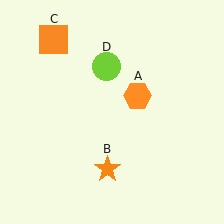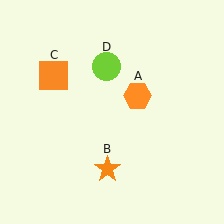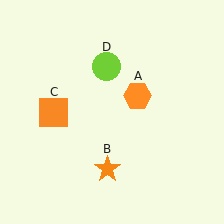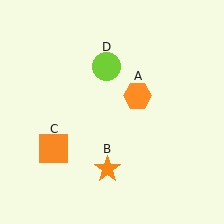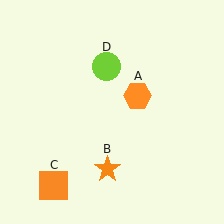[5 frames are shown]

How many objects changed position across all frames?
1 object changed position: orange square (object C).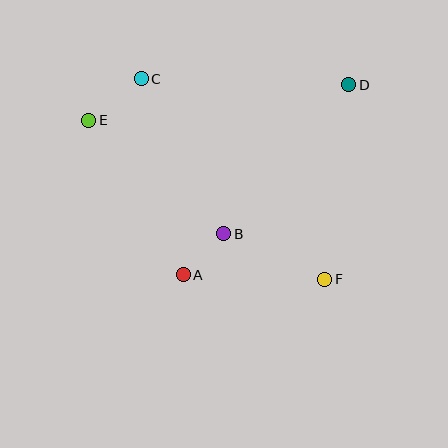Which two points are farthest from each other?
Points E and F are farthest from each other.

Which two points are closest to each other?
Points A and B are closest to each other.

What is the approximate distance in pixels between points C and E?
The distance between C and E is approximately 67 pixels.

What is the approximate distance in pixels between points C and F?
The distance between C and F is approximately 272 pixels.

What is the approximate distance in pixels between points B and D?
The distance between B and D is approximately 195 pixels.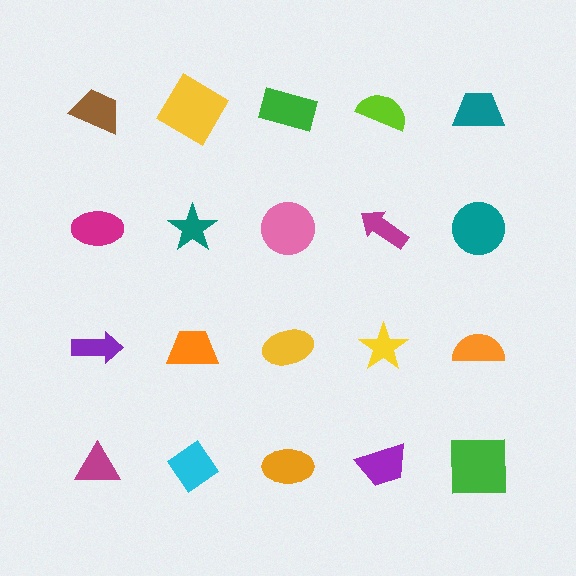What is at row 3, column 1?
A purple arrow.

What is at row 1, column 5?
A teal trapezoid.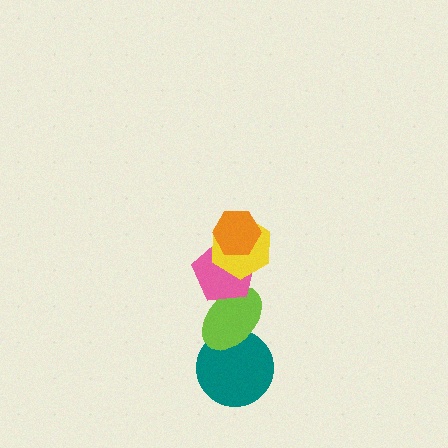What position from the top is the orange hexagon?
The orange hexagon is 1st from the top.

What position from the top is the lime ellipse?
The lime ellipse is 4th from the top.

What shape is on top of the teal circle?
The lime ellipse is on top of the teal circle.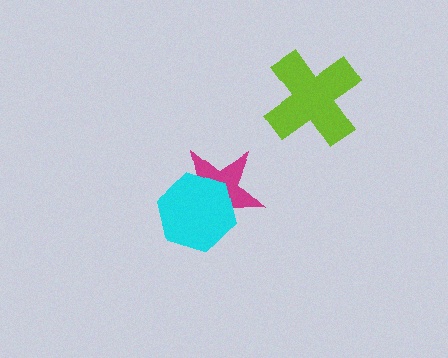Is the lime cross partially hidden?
No, no other shape covers it.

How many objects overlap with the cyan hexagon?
1 object overlaps with the cyan hexagon.